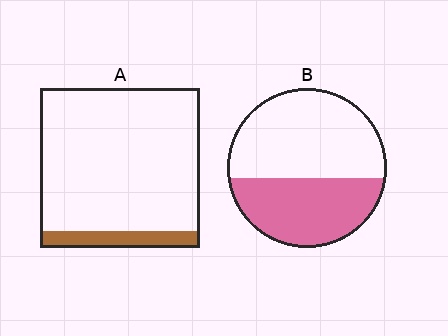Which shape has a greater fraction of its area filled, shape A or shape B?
Shape B.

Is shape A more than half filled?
No.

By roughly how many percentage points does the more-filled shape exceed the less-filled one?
By roughly 30 percentage points (B over A).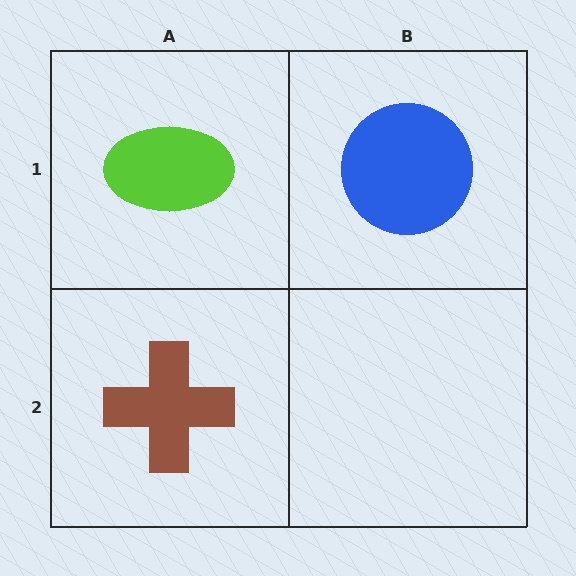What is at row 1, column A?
A lime ellipse.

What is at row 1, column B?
A blue circle.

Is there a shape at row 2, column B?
No, that cell is empty.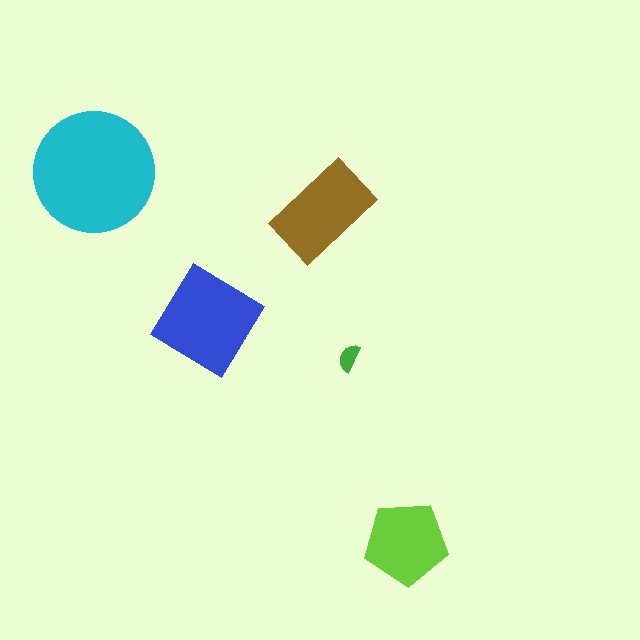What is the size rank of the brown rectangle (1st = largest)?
3rd.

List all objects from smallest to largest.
The green semicircle, the lime pentagon, the brown rectangle, the blue diamond, the cyan circle.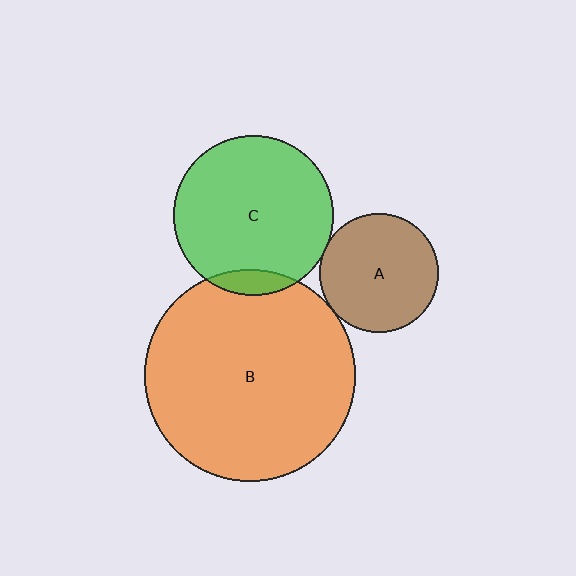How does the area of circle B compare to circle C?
Approximately 1.8 times.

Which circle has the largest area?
Circle B (orange).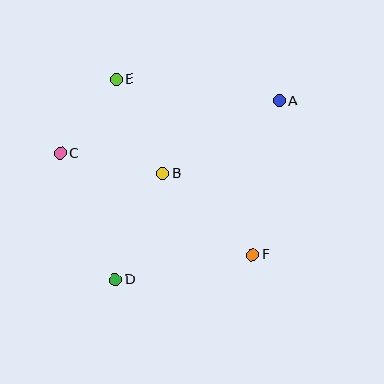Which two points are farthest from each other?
Points A and D are farthest from each other.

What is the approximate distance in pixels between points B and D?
The distance between B and D is approximately 116 pixels.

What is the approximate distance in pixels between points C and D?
The distance between C and D is approximately 138 pixels.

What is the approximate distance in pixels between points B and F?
The distance between B and F is approximately 121 pixels.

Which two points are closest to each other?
Points C and E are closest to each other.